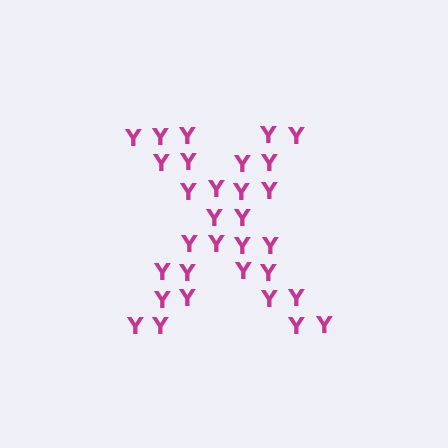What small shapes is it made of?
It is made of small letter Y's.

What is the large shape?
The large shape is the letter X.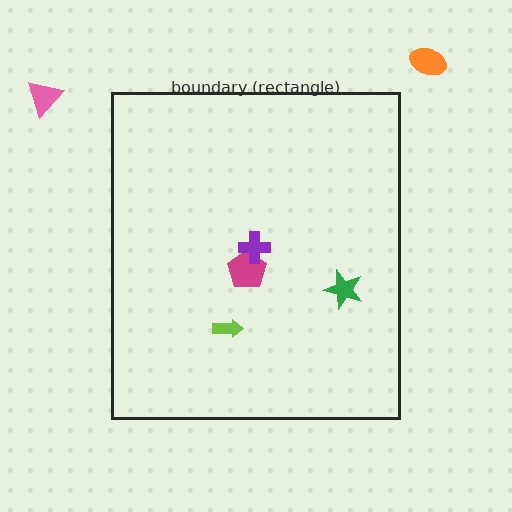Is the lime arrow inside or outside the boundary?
Inside.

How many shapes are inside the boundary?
4 inside, 2 outside.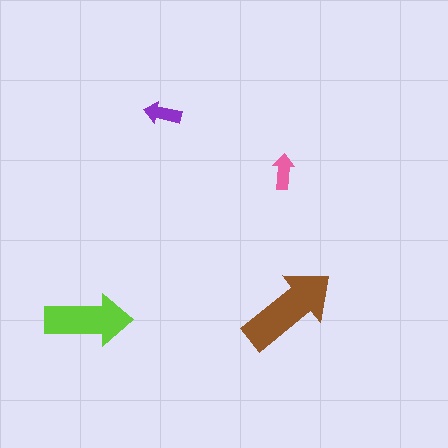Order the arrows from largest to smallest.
the brown one, the lime one, the purple one, the pink one.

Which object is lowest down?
The lime arrow is bottommost.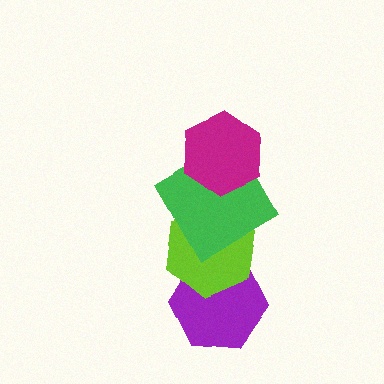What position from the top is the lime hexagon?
The lime hexagon is 3rd from the top.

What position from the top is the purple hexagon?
The purple hexagon is 4th from the top.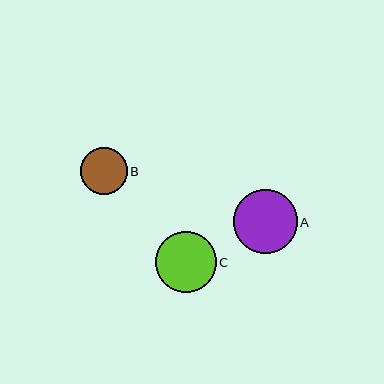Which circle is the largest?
Circle A is the largest with a size of approximately 64 pixels.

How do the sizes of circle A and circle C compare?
Circle A and circle C are approximately the same size.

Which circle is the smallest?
Circle B is the smallest with a size of approximately 47 pixels.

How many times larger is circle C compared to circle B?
Circle C is approximately 1.3 times the size of circle B.